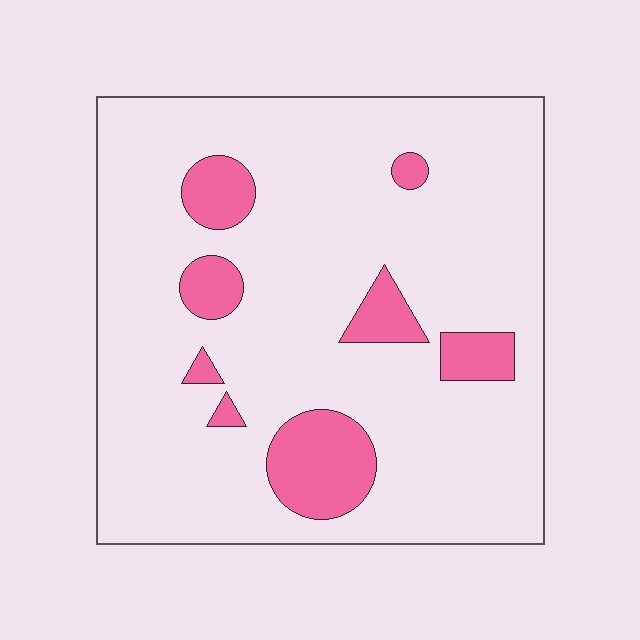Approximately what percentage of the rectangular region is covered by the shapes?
Approximately 15%.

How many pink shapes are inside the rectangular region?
8.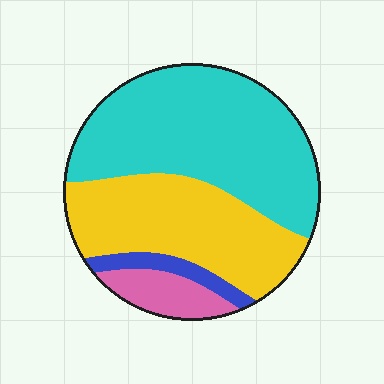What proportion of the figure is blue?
Blue covers roughly 5% of the figure.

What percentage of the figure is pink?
Pink covers 9% of the figure.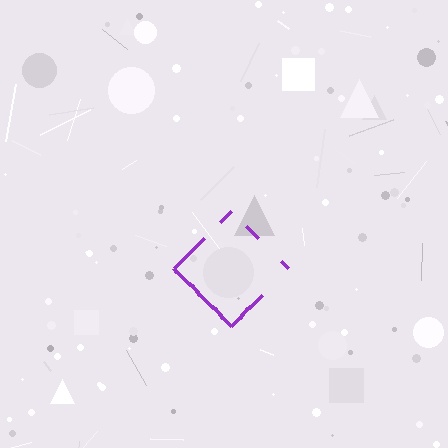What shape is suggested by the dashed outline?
The dashed outline suggests a diamond.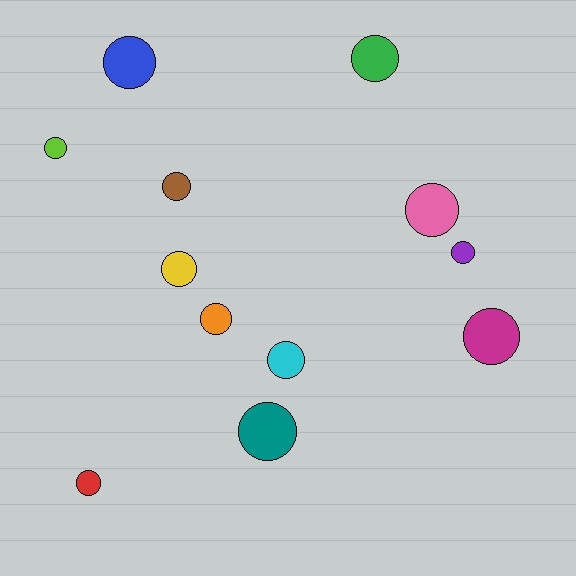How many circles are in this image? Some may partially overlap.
There are 12 circles.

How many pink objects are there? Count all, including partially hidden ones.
There is 1 pink object.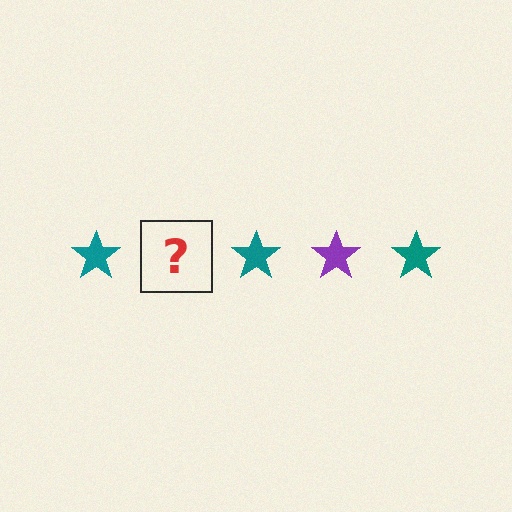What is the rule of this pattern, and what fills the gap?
The rule is that the pattern cycles through teal, purple stars. The gap should be filled with a purple star.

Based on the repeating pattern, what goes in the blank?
The blank should be a purple star.